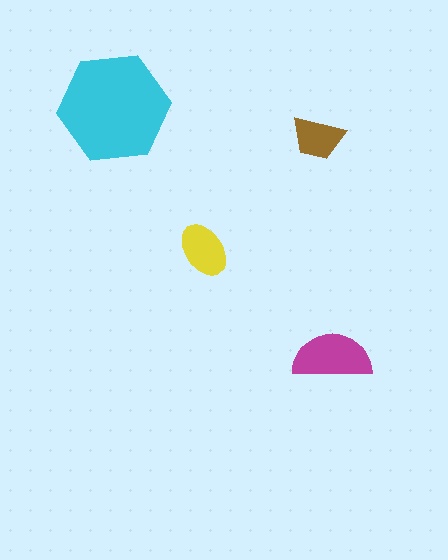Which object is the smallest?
The brown trapezoid.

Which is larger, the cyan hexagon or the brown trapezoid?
The cyan hexagon.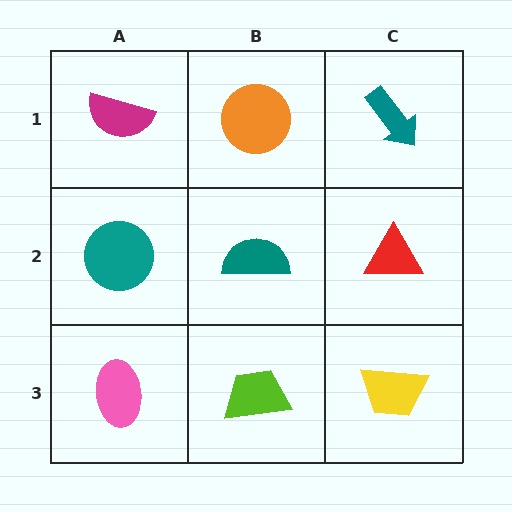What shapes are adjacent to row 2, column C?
A teal arrow (row 1, column C), a yellow trapezoid (row 3, column C), a teal semicircle (row 2, column B).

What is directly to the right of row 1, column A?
An orange circle.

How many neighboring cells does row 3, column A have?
2.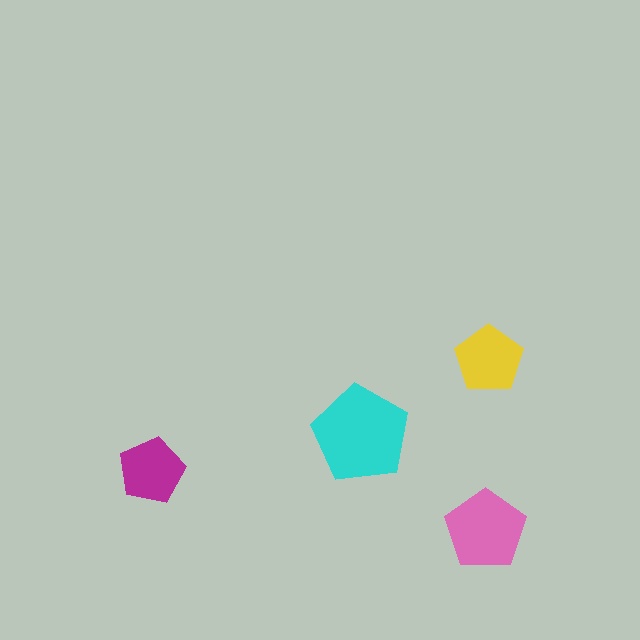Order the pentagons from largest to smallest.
the cyan one, the pink one, the yellow one, the magenta one.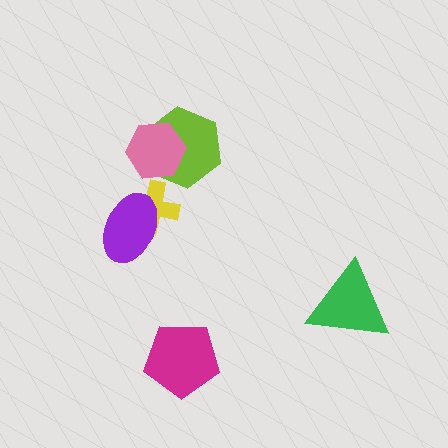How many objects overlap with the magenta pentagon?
0 objects overlap with the magenta pentagon.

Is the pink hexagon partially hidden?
No, no other shape covers it.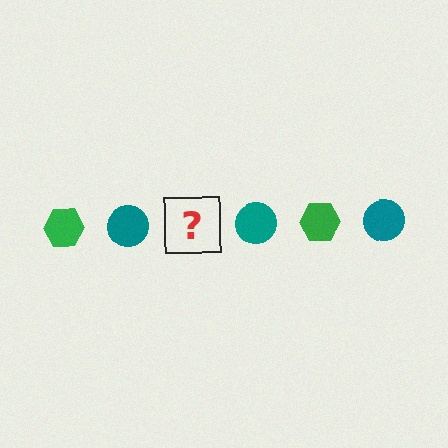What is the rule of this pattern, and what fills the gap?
The rule is that the pattern alternates between green hexagon and teal circle. The gap should be filled with a green hexagon.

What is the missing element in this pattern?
The missing element is a green hexagon.